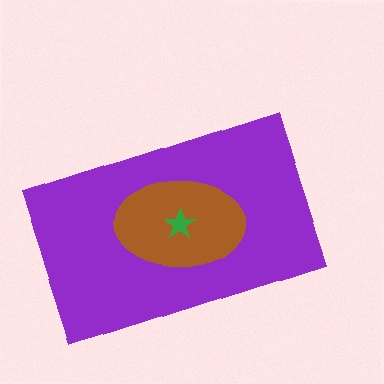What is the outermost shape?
The purple rectangle.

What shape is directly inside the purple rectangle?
The brown ellipse.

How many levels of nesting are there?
3.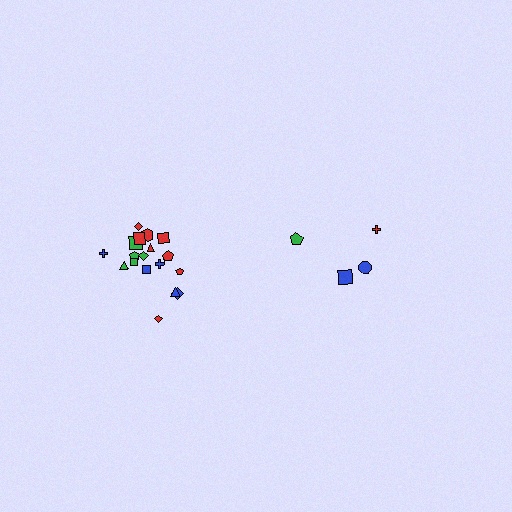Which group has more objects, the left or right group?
The left group.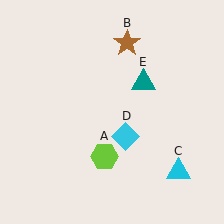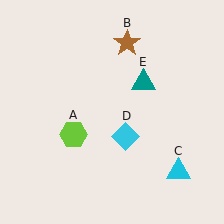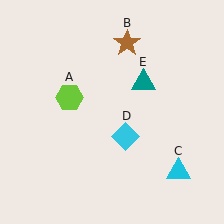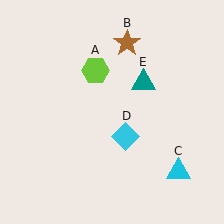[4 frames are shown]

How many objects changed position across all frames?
1 object changed position: lime hexagon (object A).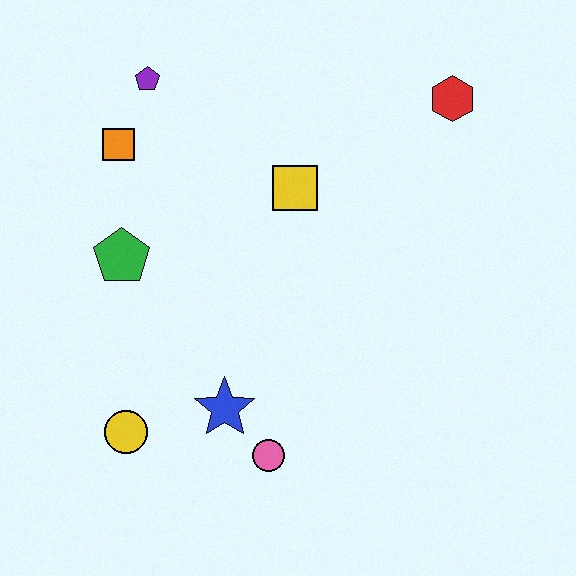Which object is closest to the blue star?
The pink circle is closest to the blue star.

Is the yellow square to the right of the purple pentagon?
Yes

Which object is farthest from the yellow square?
The yellow circle is farthest from the yellow square.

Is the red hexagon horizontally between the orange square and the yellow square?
No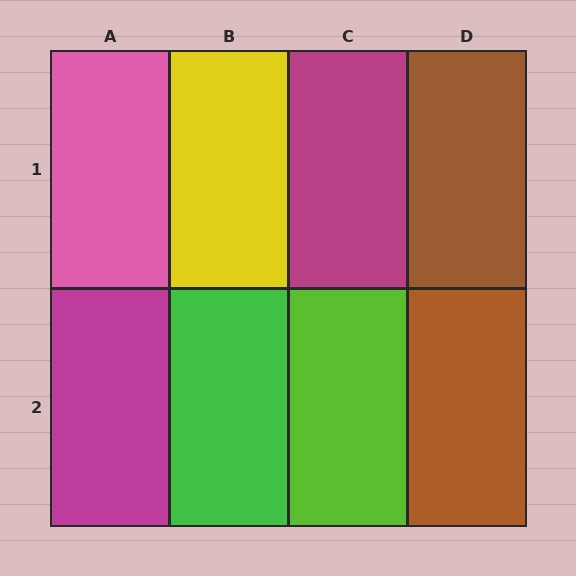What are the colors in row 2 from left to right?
Magenta, green, lime, brown.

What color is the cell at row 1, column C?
Magenta.